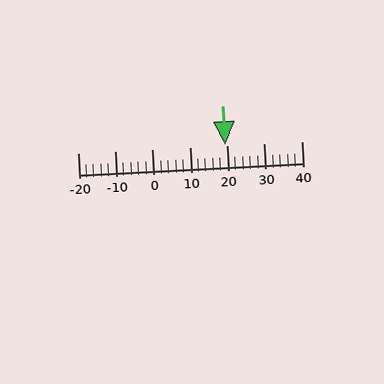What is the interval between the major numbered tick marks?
The major tick marks are spaced 10 units apart.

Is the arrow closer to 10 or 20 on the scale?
The arrow is closer to 20.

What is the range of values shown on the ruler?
The ruler shows values from -20 to 40.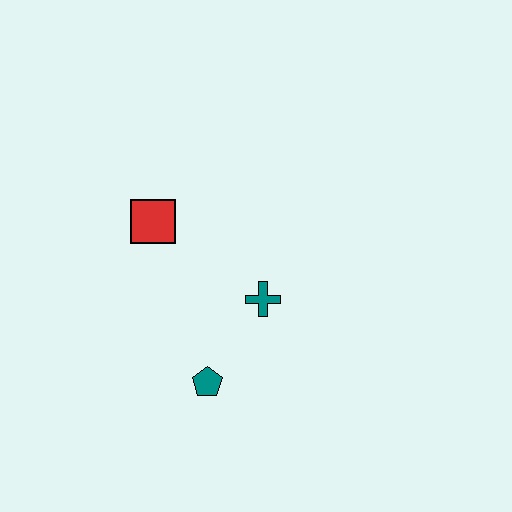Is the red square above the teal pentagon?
Yes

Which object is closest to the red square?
The teal cross is closest to the red square.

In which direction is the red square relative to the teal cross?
The red square is to the left of the teal cross.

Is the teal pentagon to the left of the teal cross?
Yes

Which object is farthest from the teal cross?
The red square is farthest from the teal cross.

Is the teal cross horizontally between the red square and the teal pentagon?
No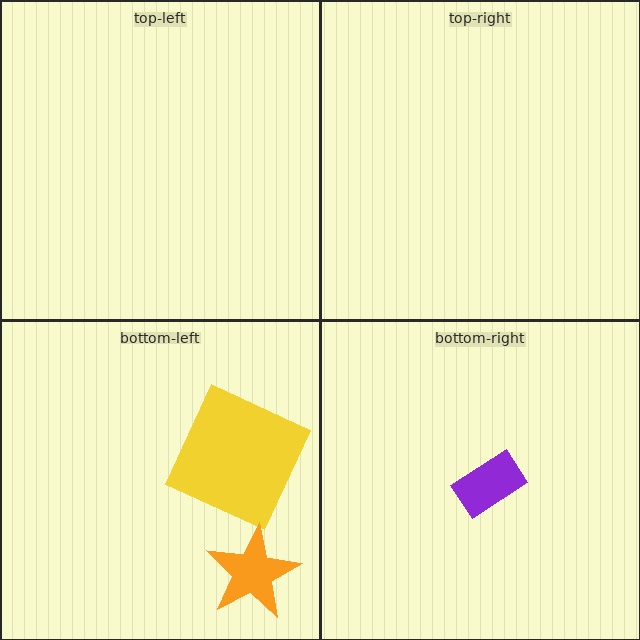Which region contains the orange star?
The bottom-left region.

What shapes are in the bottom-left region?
The yellow square, the orange star.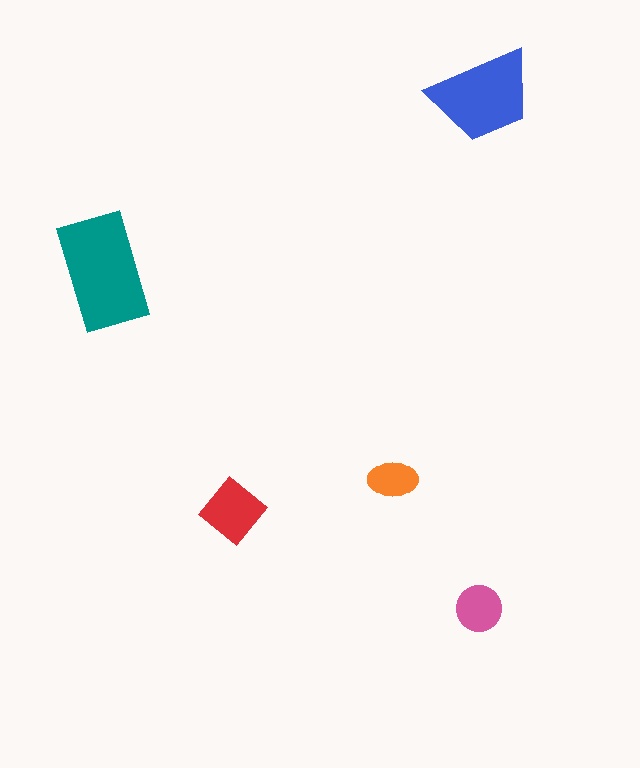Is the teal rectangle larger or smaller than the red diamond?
Larger.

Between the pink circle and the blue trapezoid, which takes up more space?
The blue trapezoid.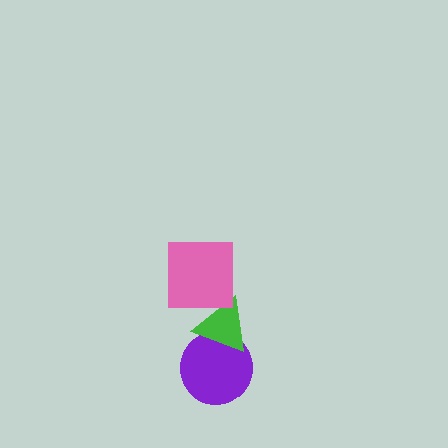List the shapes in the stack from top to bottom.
From top to bottom: the pink square, the green triangle, the purple circle.